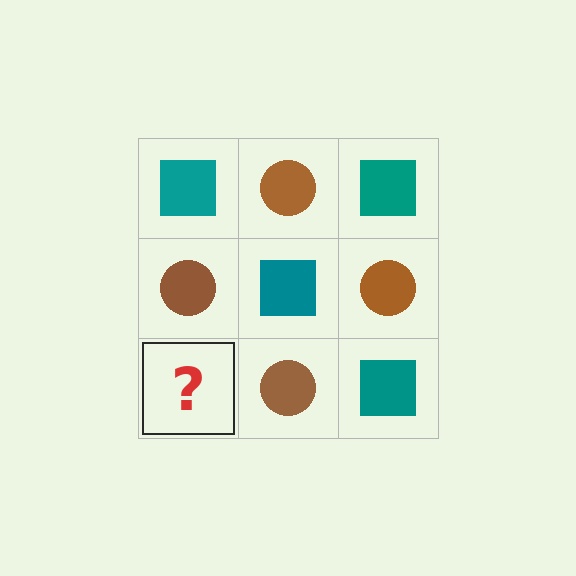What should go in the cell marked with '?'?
The missing cell should contain a teal square.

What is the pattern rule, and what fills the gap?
The rule is that it alternates teal square and brown circle in a checkerboard pattern. The gap should be filled with a teal square.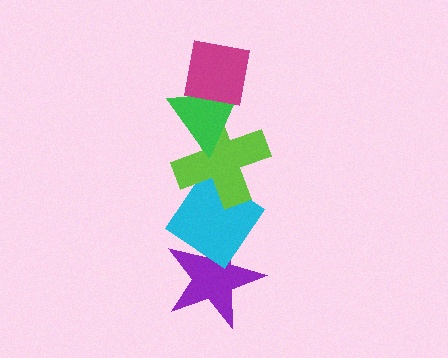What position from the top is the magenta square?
The magenta square is 1st from the top.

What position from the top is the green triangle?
The green triangle is 2nd from the top.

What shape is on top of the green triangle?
The magenta square is on top of the green triangle.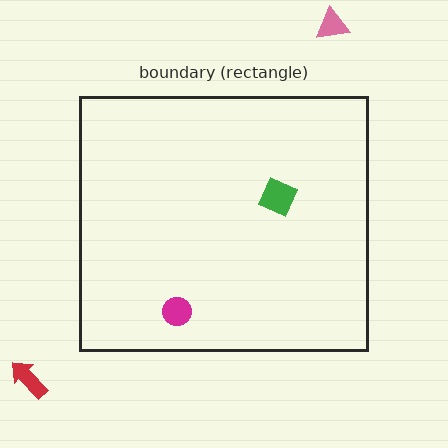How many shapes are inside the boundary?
2 inside, 2 outside.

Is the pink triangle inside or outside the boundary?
Outside.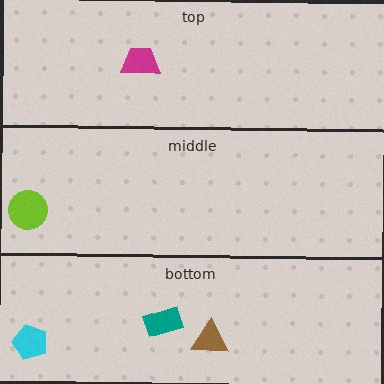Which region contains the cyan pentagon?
The bottom region.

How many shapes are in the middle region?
1.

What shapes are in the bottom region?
The brown triangle, the cyan pentagon, the teal rectangle.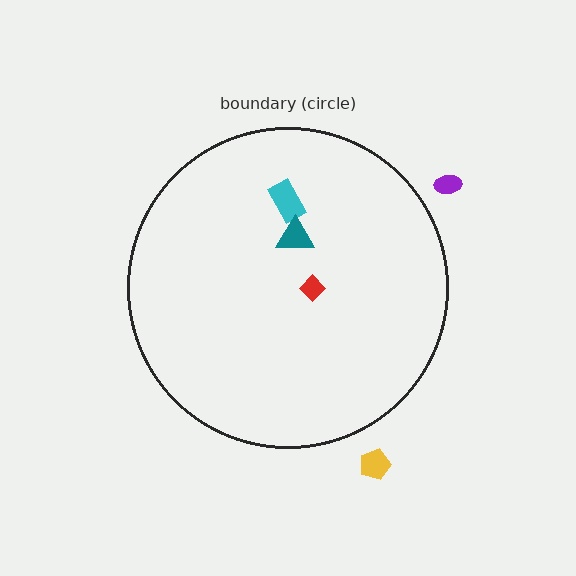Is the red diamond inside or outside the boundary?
Inside.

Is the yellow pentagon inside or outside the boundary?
Outside.